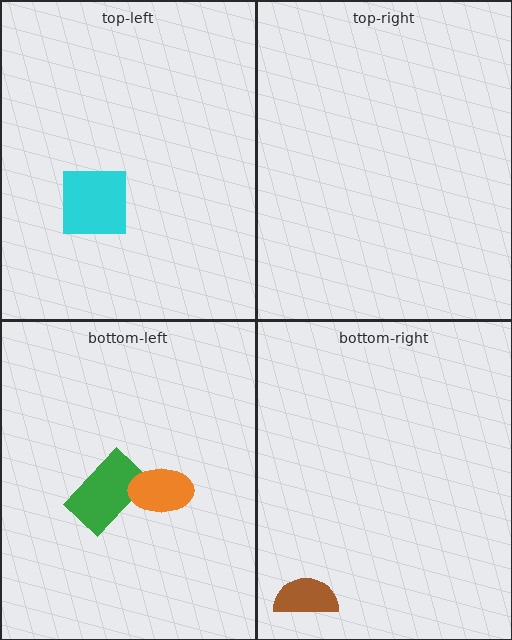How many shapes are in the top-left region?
1.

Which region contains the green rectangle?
The bottom-left region.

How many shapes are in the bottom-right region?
1.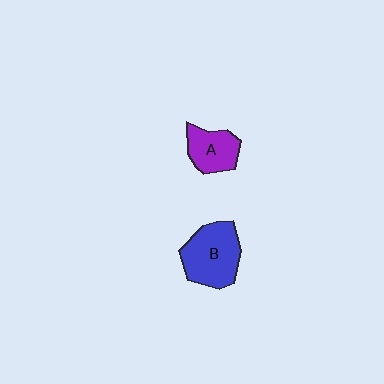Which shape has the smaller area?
Shape A (purple).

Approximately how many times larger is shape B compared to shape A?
Approximately 1.6 times.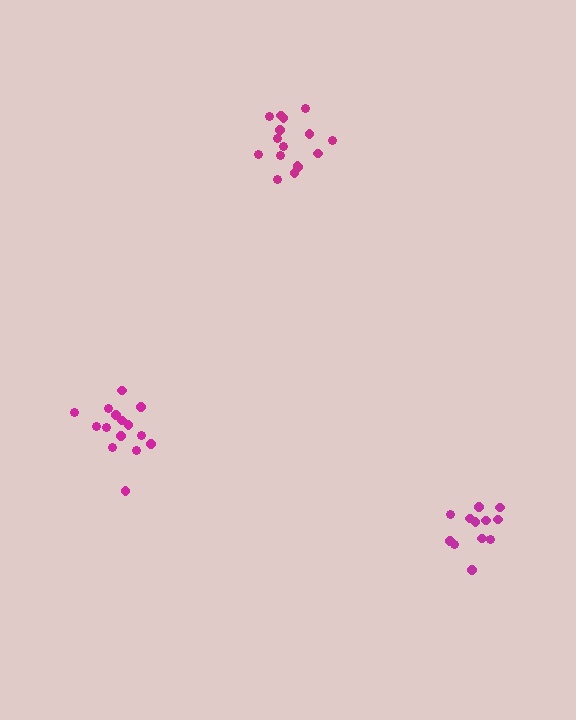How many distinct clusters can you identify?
There are 3 distinct clusters.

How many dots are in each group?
Group 1: 12 dots, Group 2: 15 dots, Group 3: 16 dots (43 total).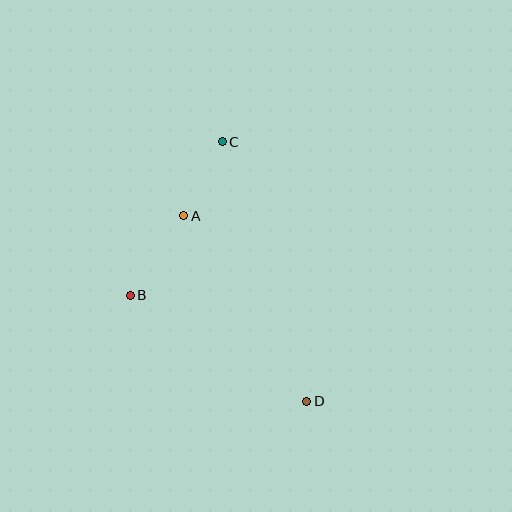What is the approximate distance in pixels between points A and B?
The distance between A and B is approximately 96 pixels.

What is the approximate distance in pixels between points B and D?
The distance between B and D is approximately 206 pixels.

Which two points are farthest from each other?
Points C and D are farthest from each other.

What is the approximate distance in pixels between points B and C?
The distance between B and C is approximately 179 pixels.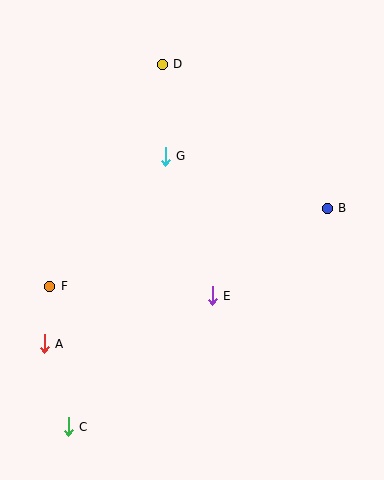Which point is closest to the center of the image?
Point E at (212, 296) is closest to the center.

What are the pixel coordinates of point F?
Point F is at (50, 286).